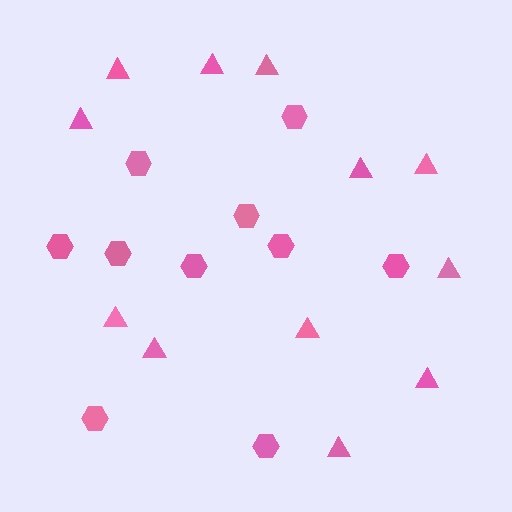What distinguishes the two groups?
There are 2 groups: one group of hexagons (10) and one group of triangles (12).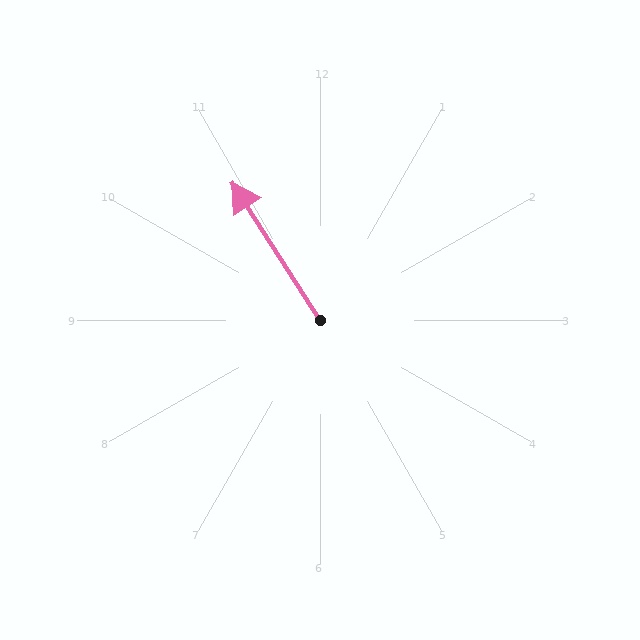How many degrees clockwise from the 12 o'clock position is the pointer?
Approximately 327 degrees.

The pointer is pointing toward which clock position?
Roughly 11 o'clock.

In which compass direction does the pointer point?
Northwest.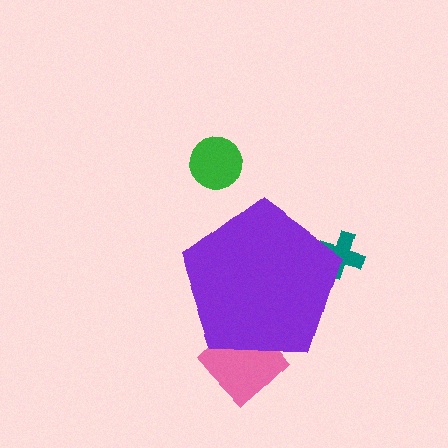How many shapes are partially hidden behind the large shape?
2 shapes are partially hidden.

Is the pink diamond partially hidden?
Yes, the pink diamond is partially hidden behind the purple pentagon.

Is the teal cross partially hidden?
Yes, the teal cross is partially hidden behind the purple pentagon.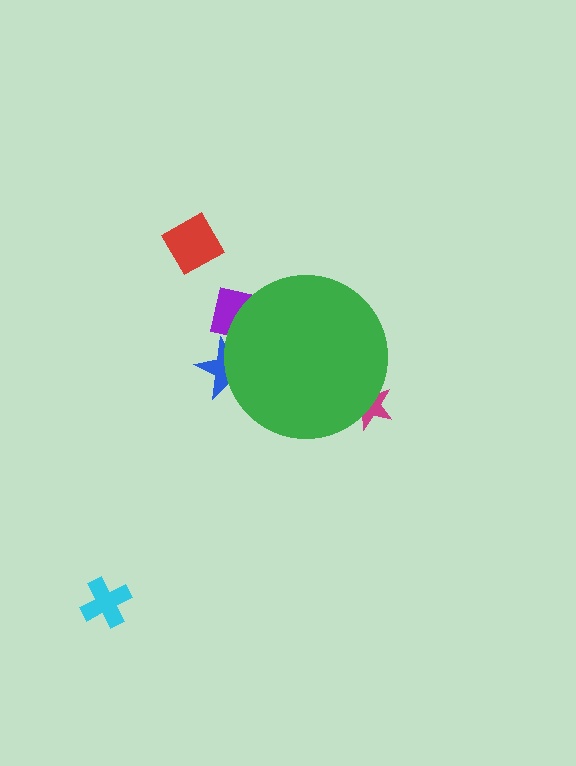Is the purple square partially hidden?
Yes, the purple square is partially hidden behind the green circle.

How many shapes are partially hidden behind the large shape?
3 shapes are partially hidden.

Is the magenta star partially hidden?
Yes, the magenta star is partially hidden behind the green circle.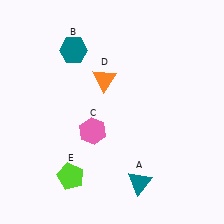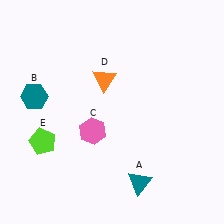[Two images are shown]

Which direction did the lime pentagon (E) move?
The lime pentagon (E) moved up.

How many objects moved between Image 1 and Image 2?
2 objects moved between the two images.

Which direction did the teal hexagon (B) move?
The teal hexagon (B) moved down.